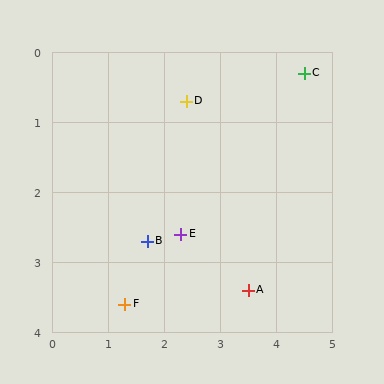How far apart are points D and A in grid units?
Points D and A are about 2.9 grid units apart.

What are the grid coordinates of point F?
Point F is at approximately (1.3, 3.6).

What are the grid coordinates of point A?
Point A is at approximately (3.5, 3.4).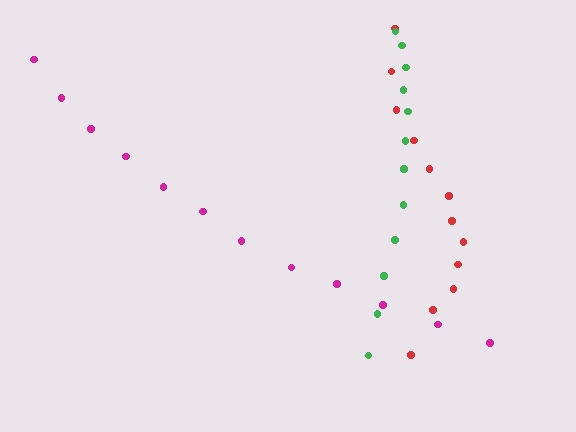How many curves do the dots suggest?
There are 3 distinct paths.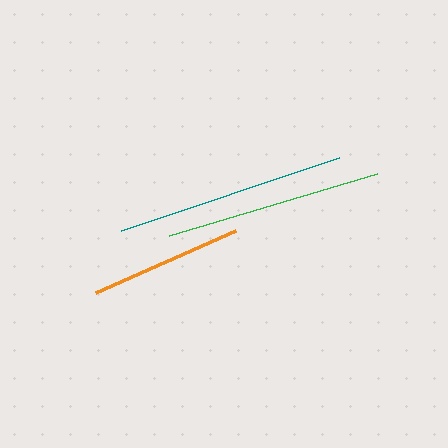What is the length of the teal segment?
The teal segment is approximately 230 pixels long.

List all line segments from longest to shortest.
From longest to shortest: teal, green, orange.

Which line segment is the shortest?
The orange line is the shortest at approximately 153 pixels.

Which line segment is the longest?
The teal line is the longest at approximately 230 pixels.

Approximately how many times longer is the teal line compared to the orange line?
The teal line is approximately 1.5 times the length of the orange line.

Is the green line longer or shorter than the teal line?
The teal line is longer than the green line.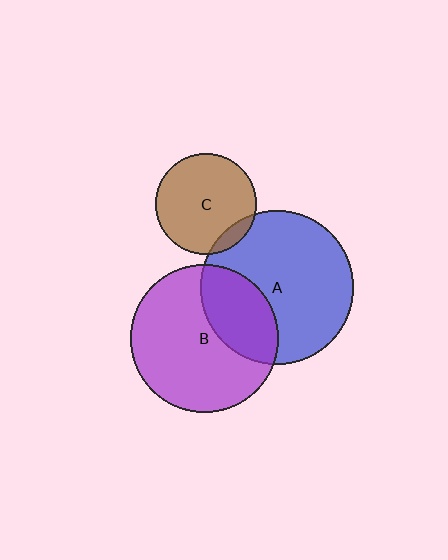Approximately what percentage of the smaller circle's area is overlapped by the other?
Approximately 30%.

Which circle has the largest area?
Circle A (blue).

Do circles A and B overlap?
Yes.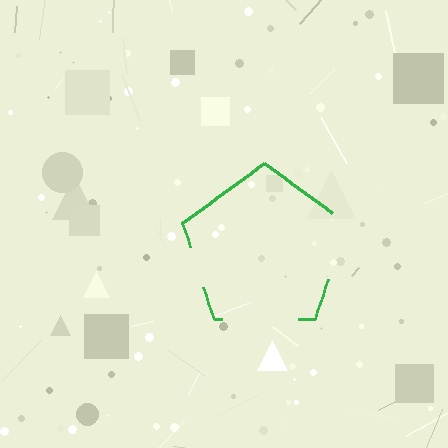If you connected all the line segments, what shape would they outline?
They would outline a pentagon.